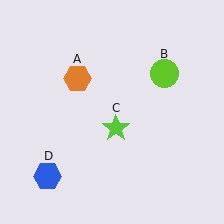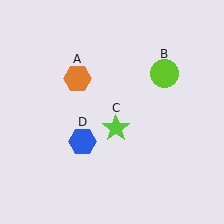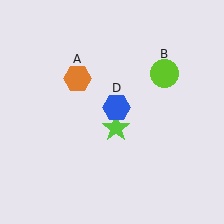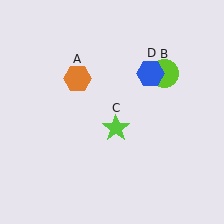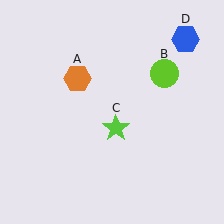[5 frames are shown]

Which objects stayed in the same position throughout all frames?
Orange hexagon (object A) and lime circle (object B) and lime star (object C) remained stationary.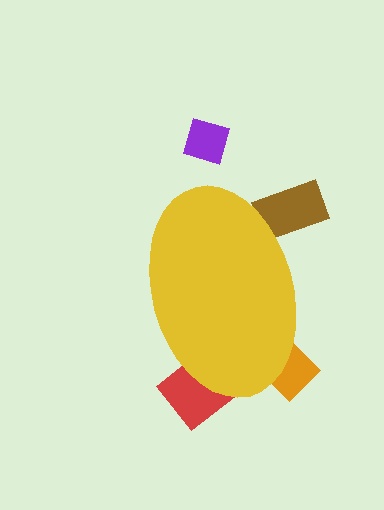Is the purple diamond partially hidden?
No, the purple diamond is fully visible.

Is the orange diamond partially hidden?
Yes, the orange diamond is partially hidden behind the yellow ellipse.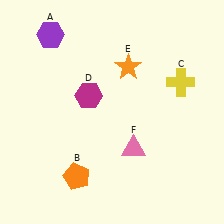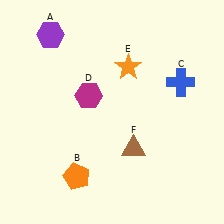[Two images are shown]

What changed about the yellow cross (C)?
In Image 1, C is yellow. In Image 2, it changed to blue.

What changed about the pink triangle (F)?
In Image 1, F is pink. In Image 2, it changed to brown.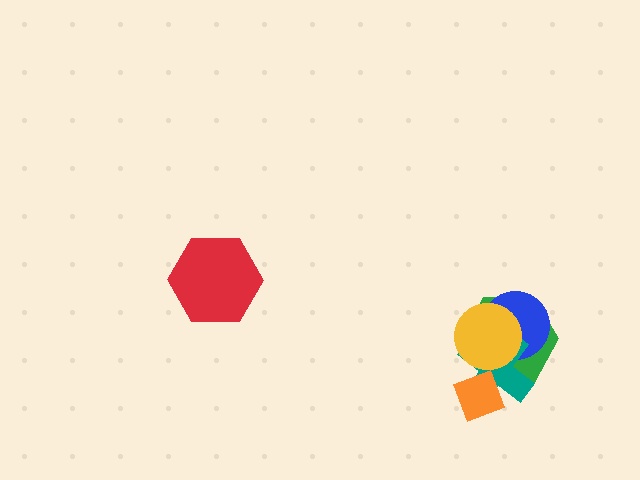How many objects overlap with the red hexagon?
0 objects overlap with the red hexagon.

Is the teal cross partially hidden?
Yes, it is partially covered by another shape.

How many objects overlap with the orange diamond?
2 objects overlap with the orange diamond.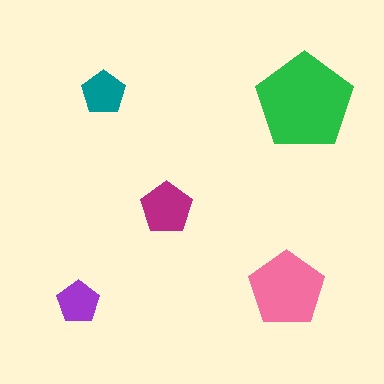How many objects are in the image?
There are 5 objects in the image.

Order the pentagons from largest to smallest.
the green one, the pink one, the magenta one, the teal one, the purple one.